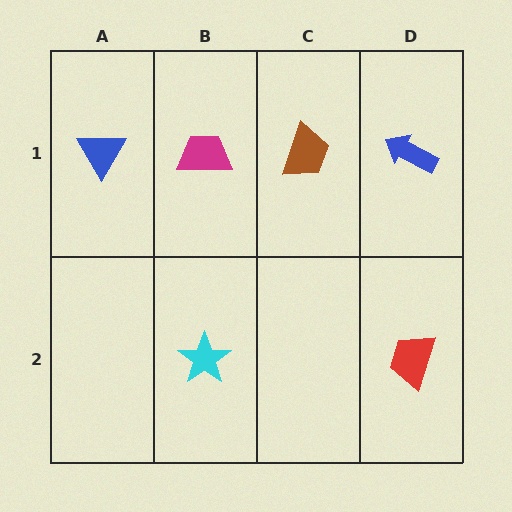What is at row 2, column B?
A cyan star.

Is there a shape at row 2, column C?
No, that cell is empty.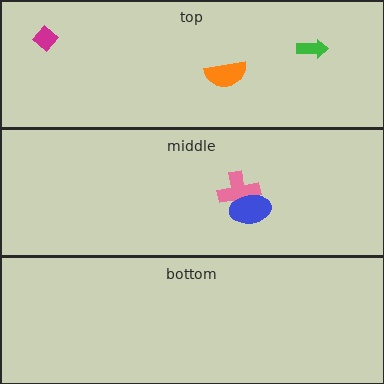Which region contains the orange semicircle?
The top region.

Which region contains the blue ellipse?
The middle region.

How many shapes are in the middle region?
2.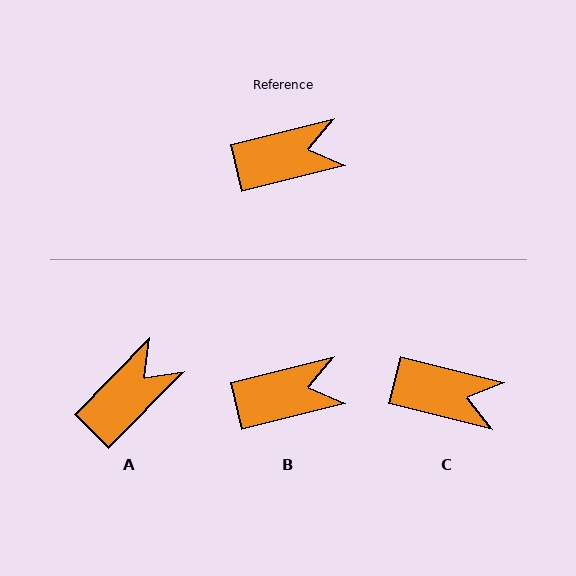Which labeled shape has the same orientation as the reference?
B.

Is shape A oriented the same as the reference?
No, it is off by about 32 degrees.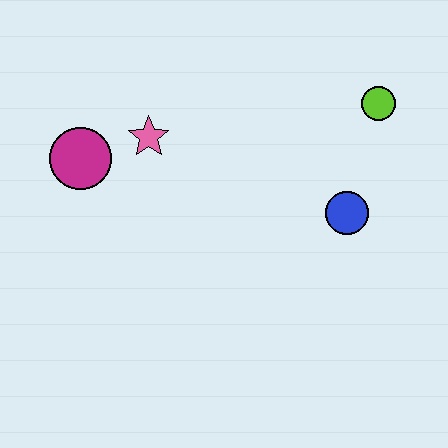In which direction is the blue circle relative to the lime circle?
The blue circle is below the lime circle.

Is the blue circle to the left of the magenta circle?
No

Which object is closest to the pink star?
The magenta circle is closest to the pink star.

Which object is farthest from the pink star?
The lime circle is farthest from the pink star.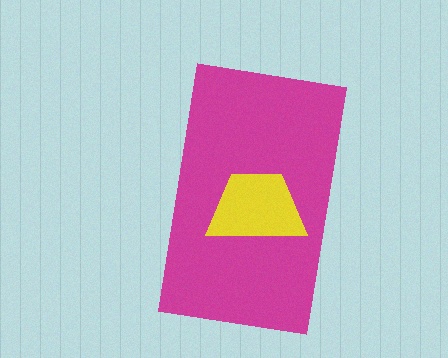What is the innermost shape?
The yellow trapezoid.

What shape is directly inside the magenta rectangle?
The yellow trapezoid.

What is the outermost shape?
The magenta rectangle.